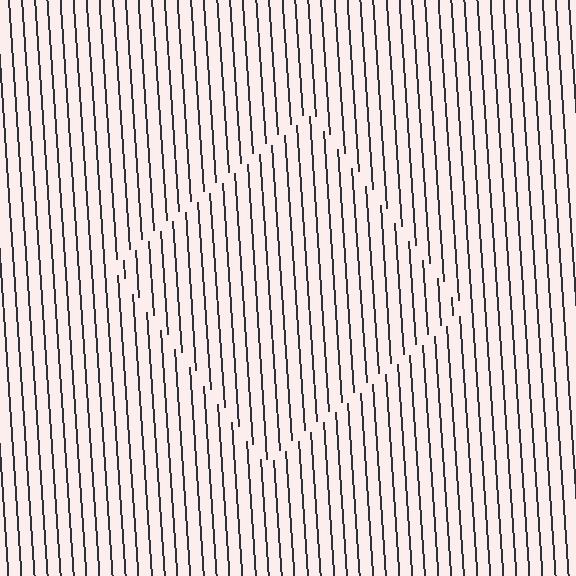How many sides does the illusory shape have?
4 sides — the line-ends trace a square.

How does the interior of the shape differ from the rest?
The interior of the shape contains the same grating, shifted by half a period — the contour is defined by the phase discontinuity where line-ends from the inner and outer gratings abut.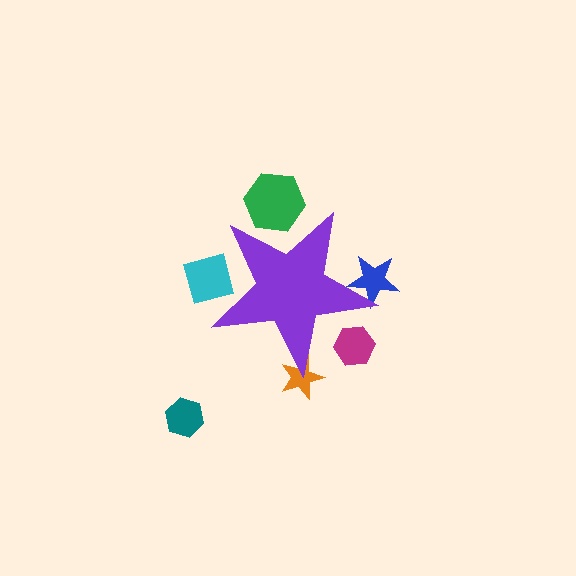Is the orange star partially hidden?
Yes, the orange star is partially hidden behind the purple star.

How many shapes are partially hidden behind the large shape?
5 shapes are partially hidden.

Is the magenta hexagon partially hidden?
Yes, the magenta hexagon is partially hidden behind the purple star.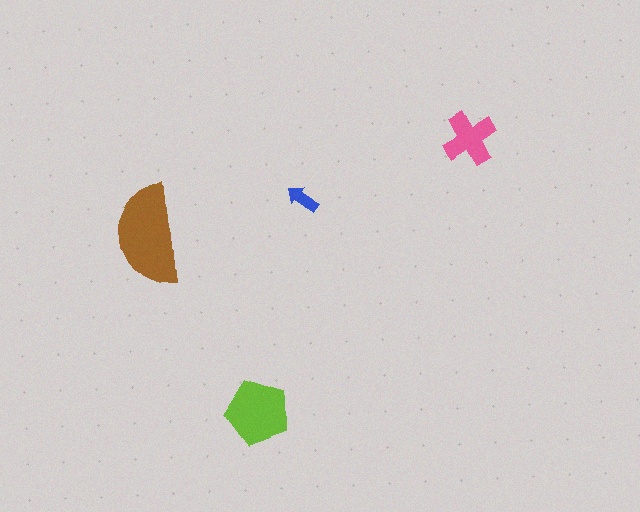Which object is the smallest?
The blue arrow.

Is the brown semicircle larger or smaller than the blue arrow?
Larger.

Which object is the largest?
The brown semicircle.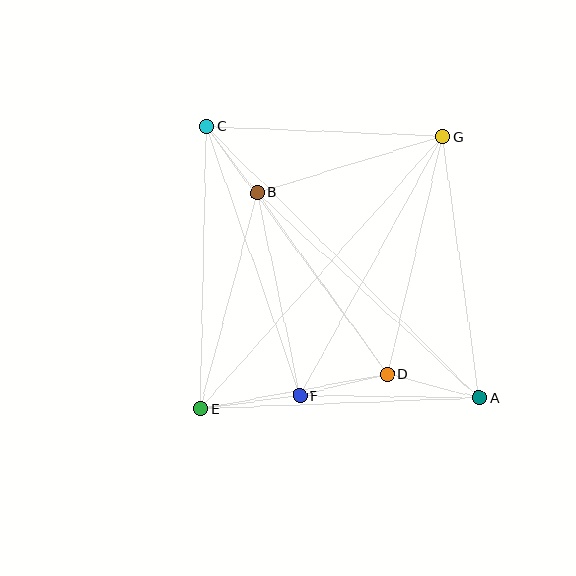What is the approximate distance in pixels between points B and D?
The distance between B and D is approximately 223 pixels.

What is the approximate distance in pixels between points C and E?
The distance between C and E is approximately 283 pixels.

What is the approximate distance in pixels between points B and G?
The distance between B and G is approximately 194 pixels.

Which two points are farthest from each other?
Points A and C are farthest from each other.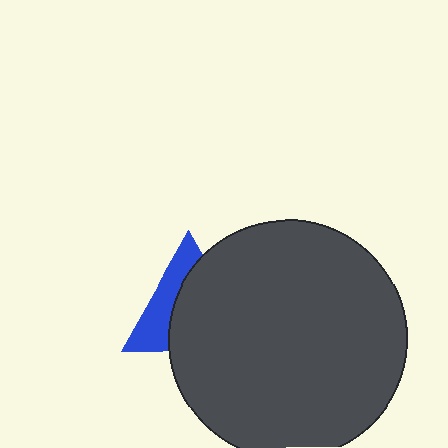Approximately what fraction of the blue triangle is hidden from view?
Roughly 61% of the blue triangle is hidden behind the dark gray circle.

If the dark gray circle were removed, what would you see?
You would see the complete blue triangle.